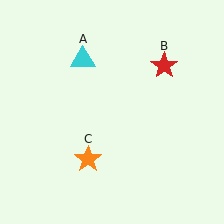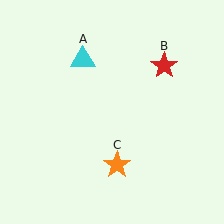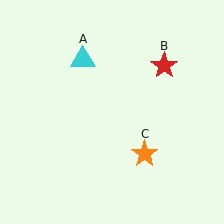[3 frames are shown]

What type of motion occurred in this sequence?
The orange star (object C) rotated counterclockwise around the center of the scene.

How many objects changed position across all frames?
1 object changed position: orange star (object C).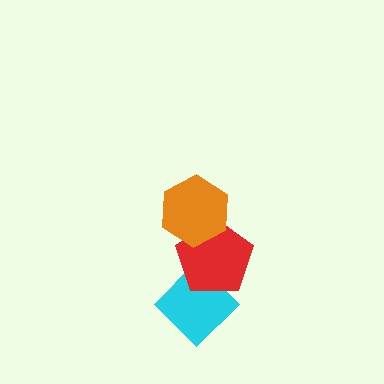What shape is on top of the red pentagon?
The orange hexagon is on top of the red pentagon.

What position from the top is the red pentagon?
The red pentagon is 2nd from the top.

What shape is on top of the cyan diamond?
The red pentagon is on top of the cyan diamond.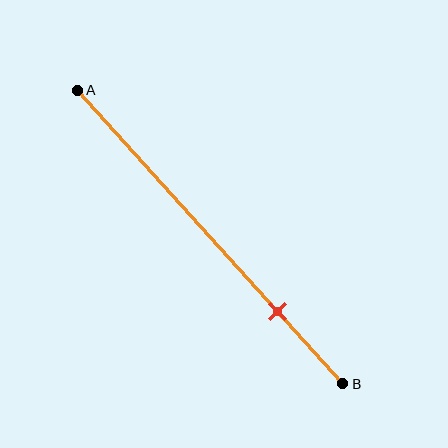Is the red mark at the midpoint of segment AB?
No, the mark is at about 75% from A, not at the 50% midpoint.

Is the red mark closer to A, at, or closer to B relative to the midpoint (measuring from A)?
The red mark is closer to point B than the midpoint of segment AB.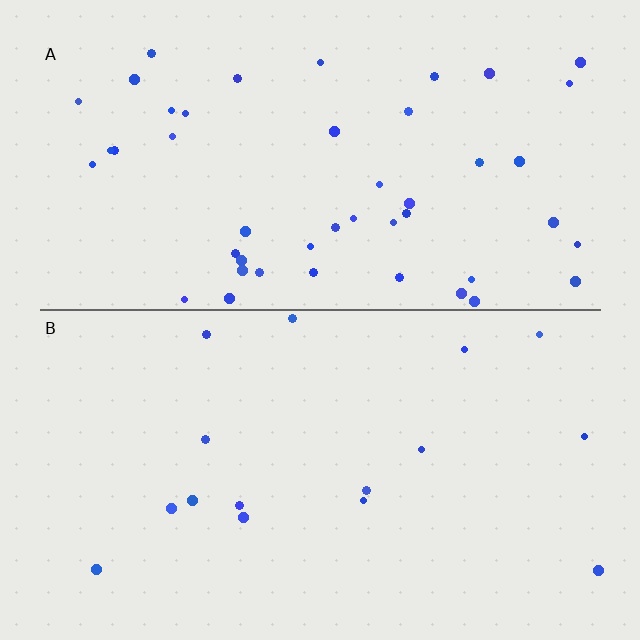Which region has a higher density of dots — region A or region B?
A (the top).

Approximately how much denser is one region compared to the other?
Approximately 3.0× — region A over region B.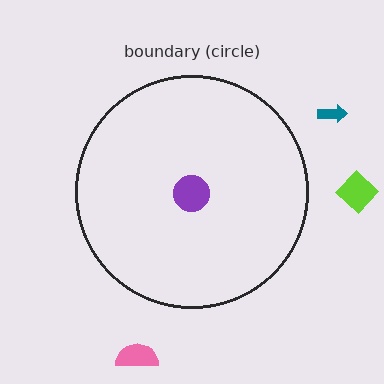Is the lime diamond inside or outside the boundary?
Outside.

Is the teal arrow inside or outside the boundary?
Outside.